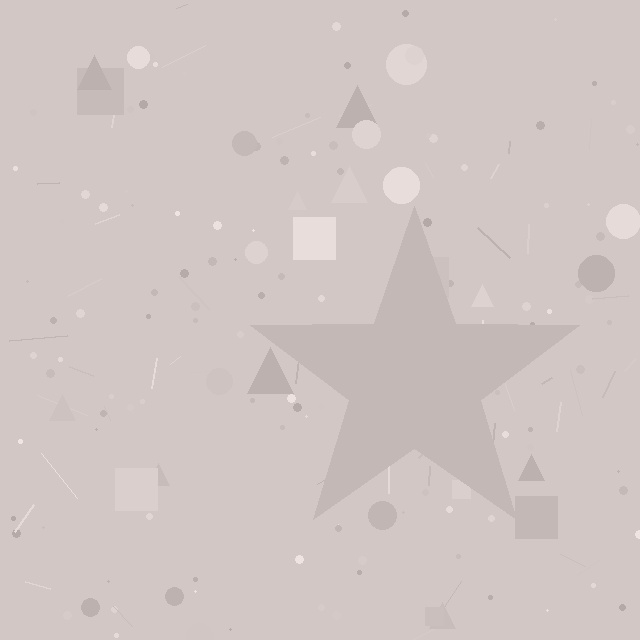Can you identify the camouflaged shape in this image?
The camouflaged shape is a star.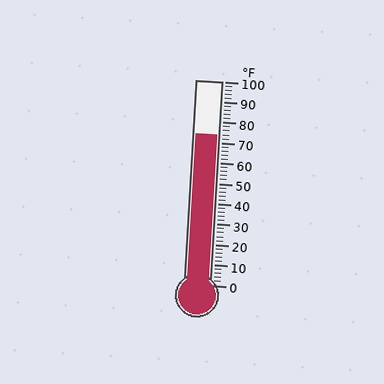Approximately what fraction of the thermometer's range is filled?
The thermometer is filled to approximately 75% of its range.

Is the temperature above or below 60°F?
The temperature is above 60°F.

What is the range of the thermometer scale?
The thermometer scale ranges from 0°F to 100°F.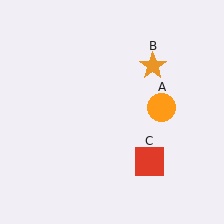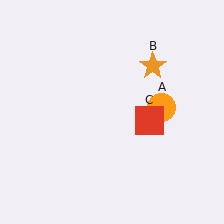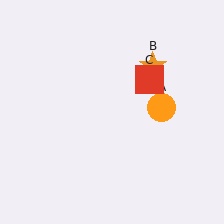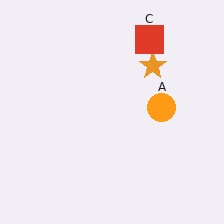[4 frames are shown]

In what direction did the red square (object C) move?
The red square (object C) moved up.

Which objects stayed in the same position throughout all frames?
Orange circle (object A) and orange star (object B) remained stationary.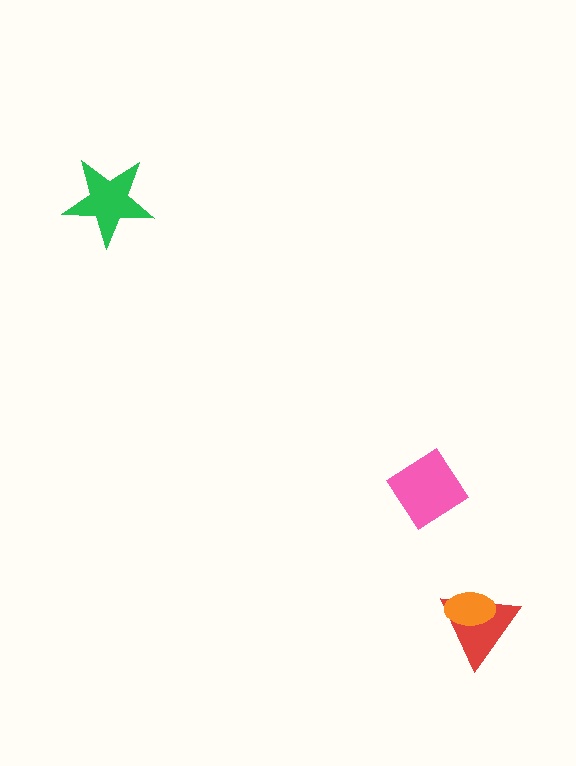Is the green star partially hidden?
No, no other shape covers it.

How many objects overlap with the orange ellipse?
1 object overlaps with the orange ellipse.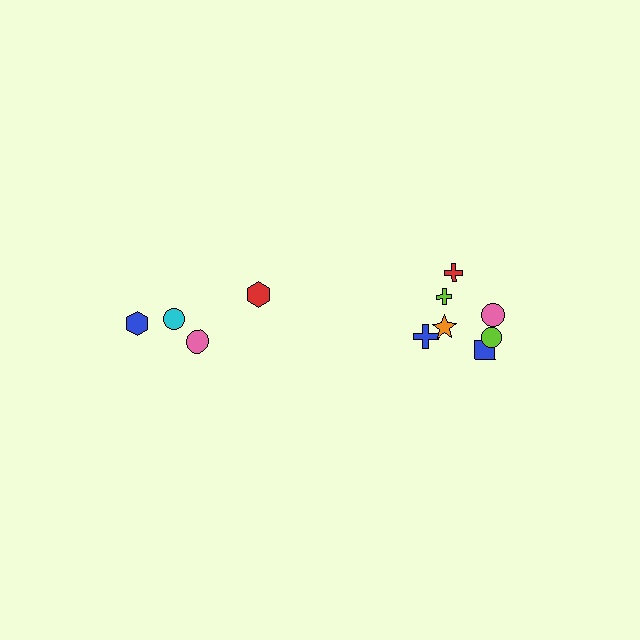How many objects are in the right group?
There are 7 objects.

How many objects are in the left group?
There are 4 objects.